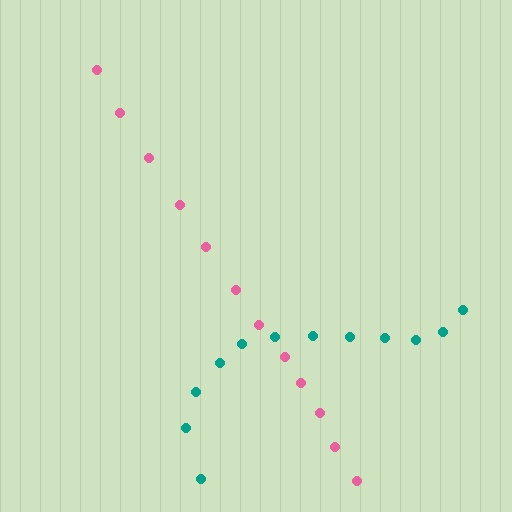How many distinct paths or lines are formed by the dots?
There are 2 distinct paths.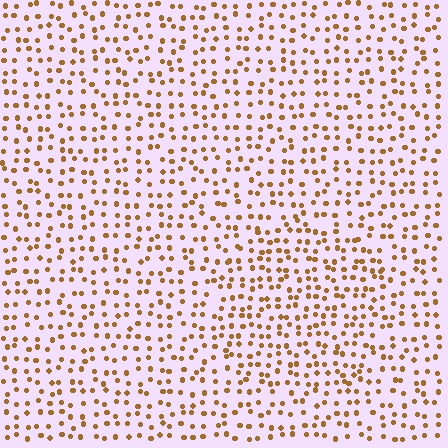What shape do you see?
I see a circle.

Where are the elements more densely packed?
The elements are more densely packed inside the circle boundary.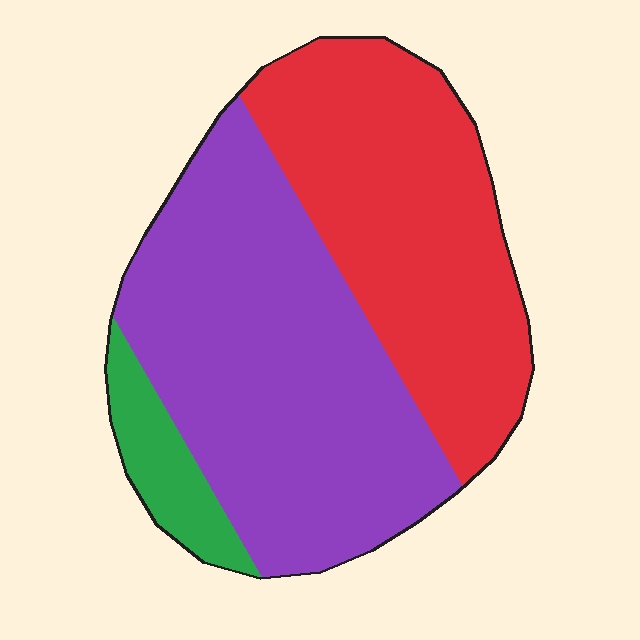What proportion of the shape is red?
Red takes up about two fifths (2/5) of the shape.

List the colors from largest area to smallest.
From largest to smallest: purple, red, green.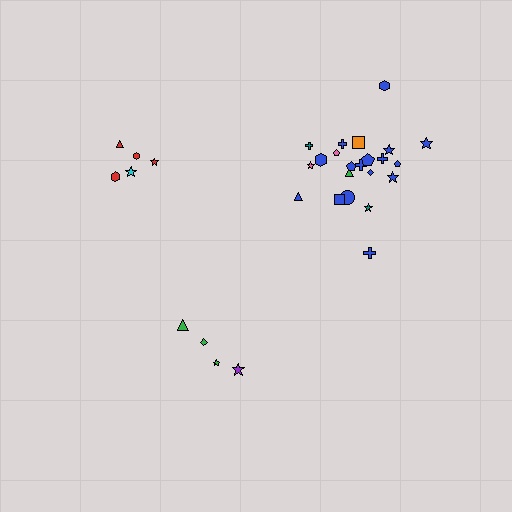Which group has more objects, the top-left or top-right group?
The top-right group.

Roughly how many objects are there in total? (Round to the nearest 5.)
Roughly 30 objects in total.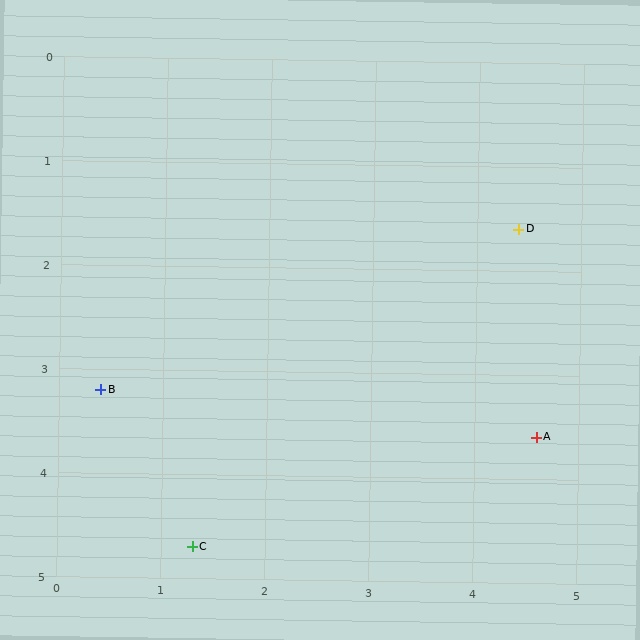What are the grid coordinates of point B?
Point B is at approximately (0.4, 3.2).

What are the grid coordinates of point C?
Point C is at approximately (1.3, 4.7).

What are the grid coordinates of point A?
Point A is at approximately (4.6, 3.6).